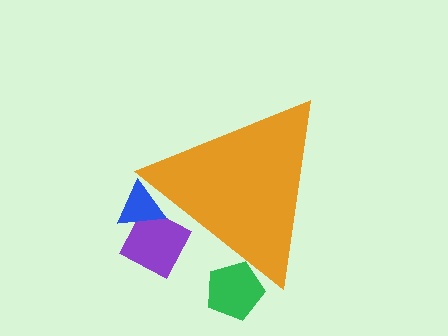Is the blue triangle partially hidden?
Yes, the blue triangle is partially hidden behind the orange triangle.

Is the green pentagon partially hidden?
Yes, the green pentagon is partially hidden behind the orange triangle.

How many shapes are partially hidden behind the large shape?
3 shapes are partially hidden.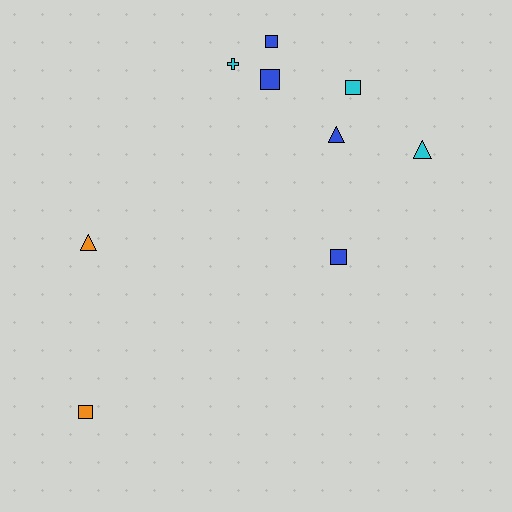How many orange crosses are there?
There are no orange crosses.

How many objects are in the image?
There are 9 objects.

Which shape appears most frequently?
Square, with 5 objects.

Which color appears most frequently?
Blue, with 4 objects.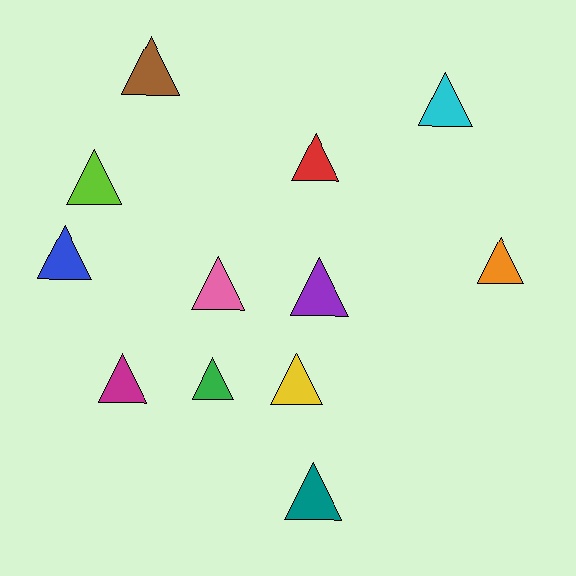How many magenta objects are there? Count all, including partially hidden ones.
There is 1 magenta object.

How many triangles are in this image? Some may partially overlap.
There are 12 triangles.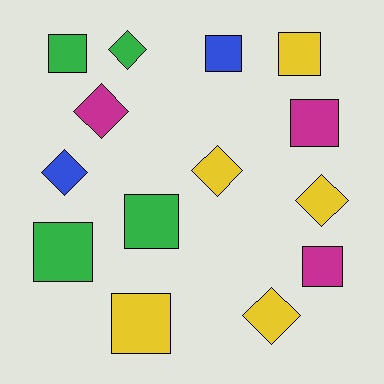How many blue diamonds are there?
There is 1 blue diamond.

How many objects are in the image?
There are 14 objects.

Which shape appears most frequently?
Square, with 8 objects.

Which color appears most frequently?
Yellow, with 5 objects.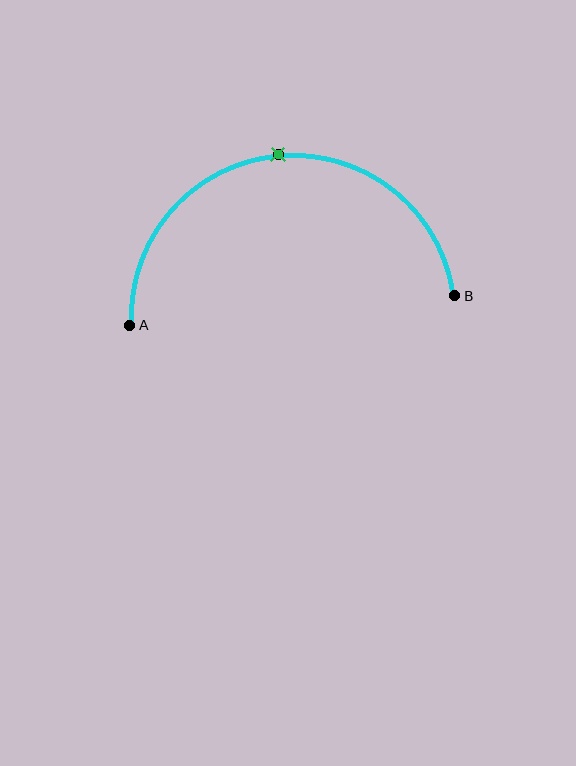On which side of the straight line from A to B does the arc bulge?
The arc bulges above the straight line connecting A and B.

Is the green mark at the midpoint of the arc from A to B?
Yes. The green mark lies on the arc at equal arc-length from both A and B — it is the arc midpoint.